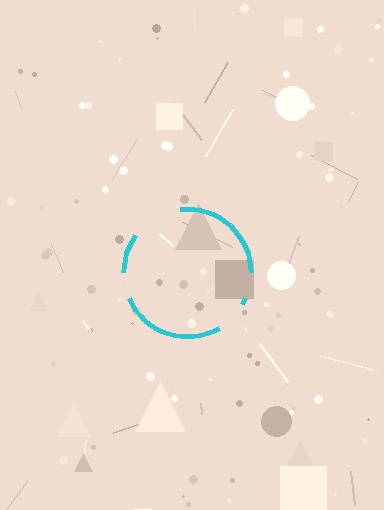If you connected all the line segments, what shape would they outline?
They would outline a circle.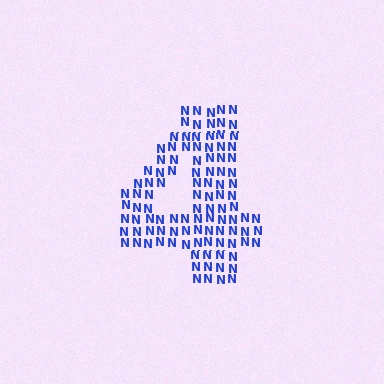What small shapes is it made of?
It is made of small letter N's.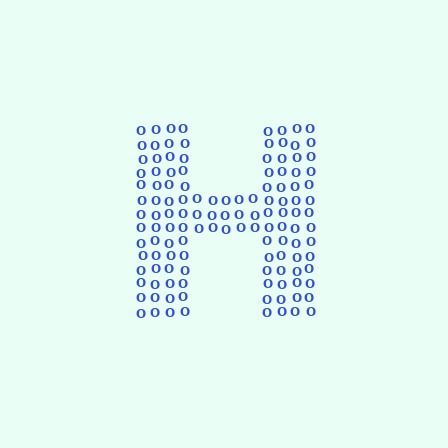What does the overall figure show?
The overall figure shows the letter H.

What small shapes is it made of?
It is made of small letter O's.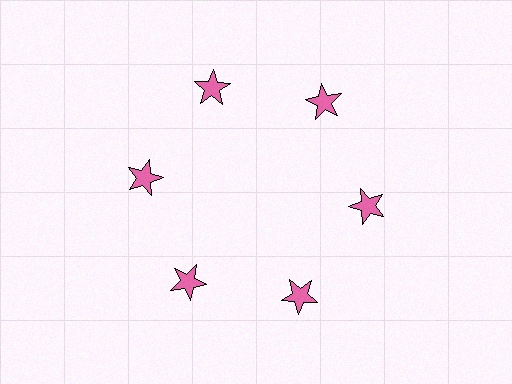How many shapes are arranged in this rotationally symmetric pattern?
There are 6 shapes, arranged in 6 groups of 1.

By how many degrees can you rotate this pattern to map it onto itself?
The pattern maps onto itself every 60 degrees of rotation.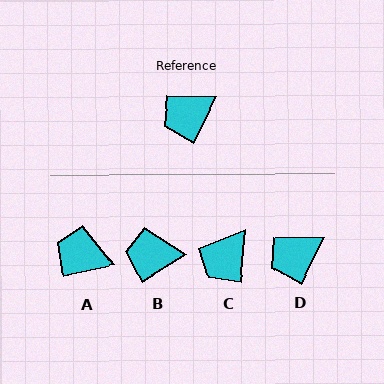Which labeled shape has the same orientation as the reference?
D.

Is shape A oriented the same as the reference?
No, it is off by about 51 degrees.